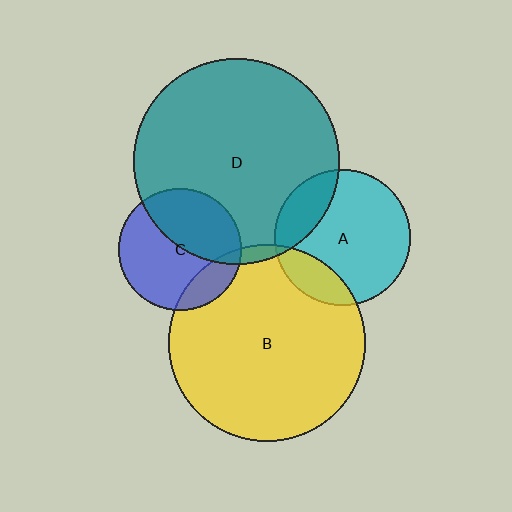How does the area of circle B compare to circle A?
Approximately 2.1 times.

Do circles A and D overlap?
Yes.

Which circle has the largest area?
Circle D (teal).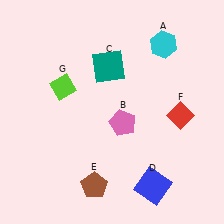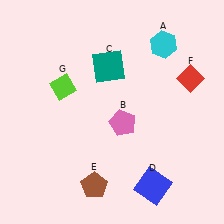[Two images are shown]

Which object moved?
The red diamond (F) moved up.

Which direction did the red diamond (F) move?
The red diamond (F) moved up.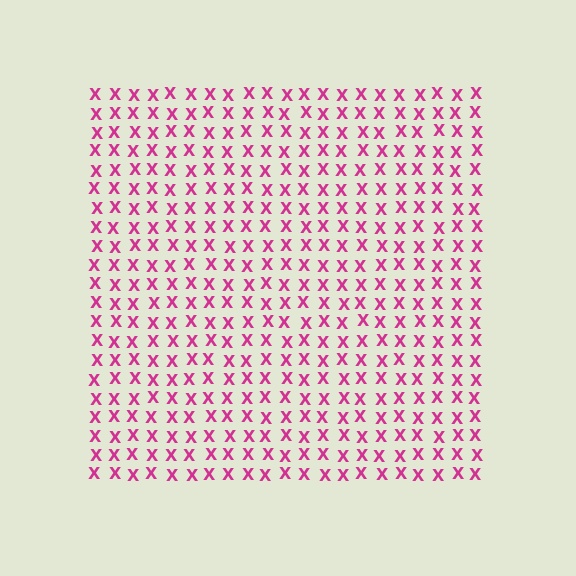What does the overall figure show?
The overall figure shows a square.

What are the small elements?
The small elements are letter X's.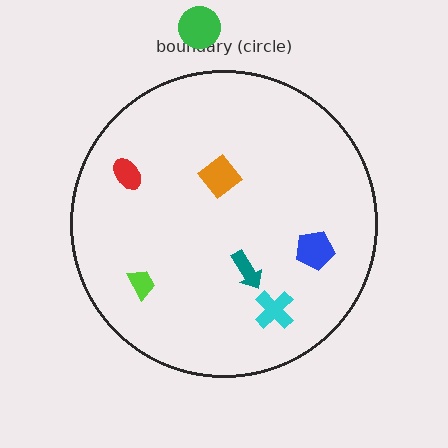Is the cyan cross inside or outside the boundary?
Inside.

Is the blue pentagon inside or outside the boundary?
Inside.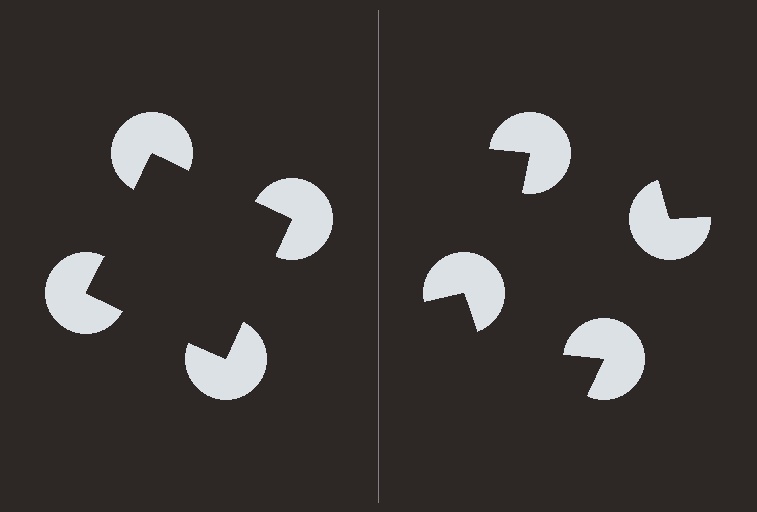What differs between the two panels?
The pac-man discs are positioned identically on both sides; only the wedge orientations differ. On the left they align to a square; on the right they are misaligned.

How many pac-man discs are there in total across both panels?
8 — 4 on each side.